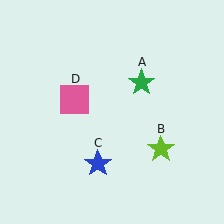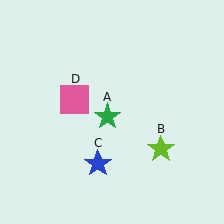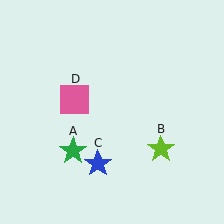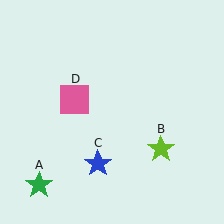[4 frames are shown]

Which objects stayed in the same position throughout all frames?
Lime star (object B) and blue star (object C) and pink square (object D) remained stationary.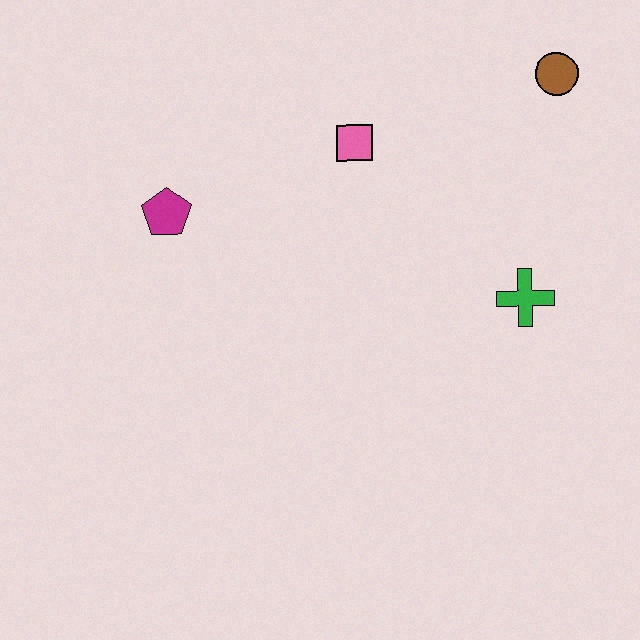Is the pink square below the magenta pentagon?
No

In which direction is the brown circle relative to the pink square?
The brown circle is to the right of the pink square.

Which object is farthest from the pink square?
The green cross is farthest from the pink square.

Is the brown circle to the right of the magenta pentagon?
Yes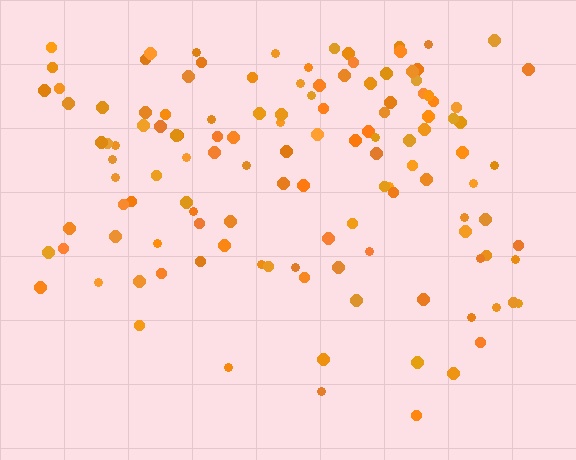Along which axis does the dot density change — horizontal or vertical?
Vertical.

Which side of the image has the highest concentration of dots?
The top.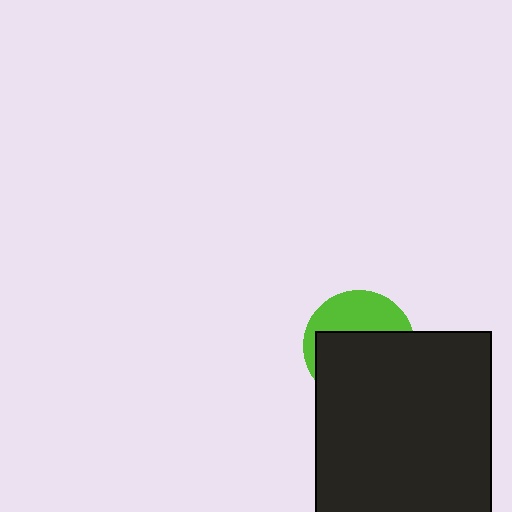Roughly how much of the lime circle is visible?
A small part of it is visible (roughly 38%).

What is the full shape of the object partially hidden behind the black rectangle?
The partially hidden object is a lime circle.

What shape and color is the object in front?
The object in front is a black rectangle.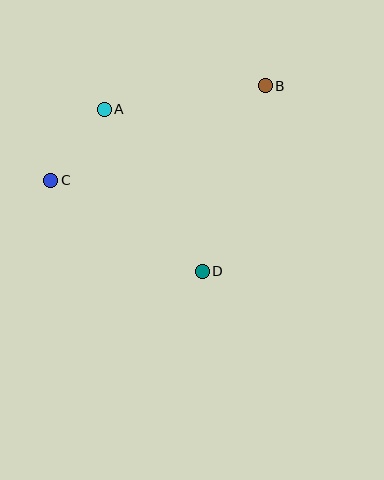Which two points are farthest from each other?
Points B and C are farthest from each other.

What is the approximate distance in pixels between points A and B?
The distance between A and B is approximately 163 pixels.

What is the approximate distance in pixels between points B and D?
The distance between B and D is approximately 196 pixels.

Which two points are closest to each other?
Points A and C are closest to each other.